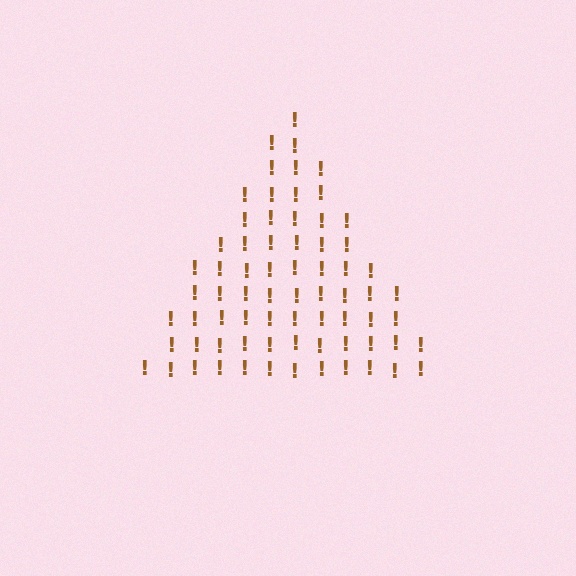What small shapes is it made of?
It is made of small exclamation marks.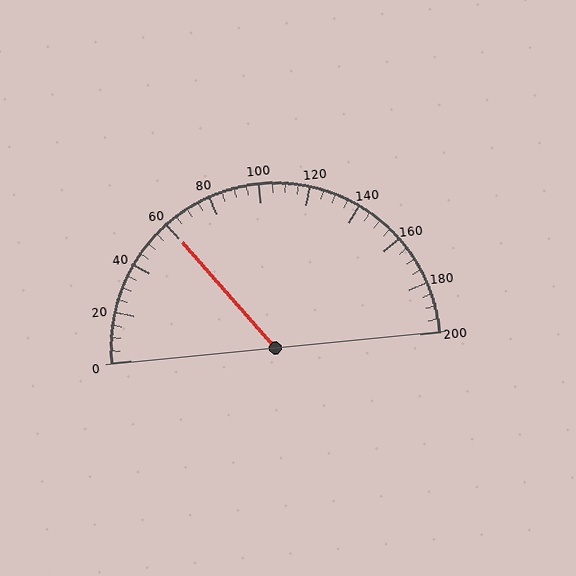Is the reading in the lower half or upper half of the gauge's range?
The reading is in the lower half of the range (0 to 200).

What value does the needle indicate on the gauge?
The needle indicates approximately 60.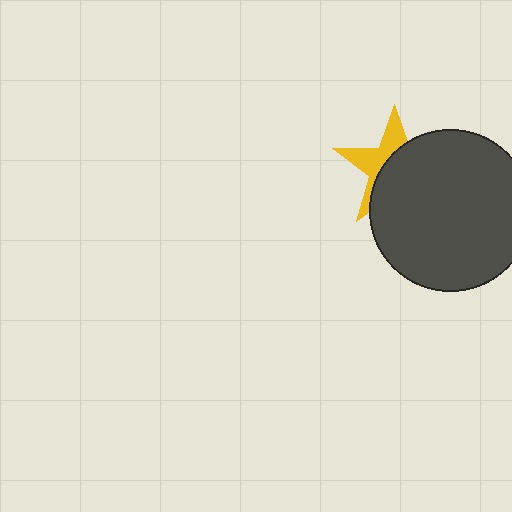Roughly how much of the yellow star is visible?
A small part of it is visible (roughly 40%).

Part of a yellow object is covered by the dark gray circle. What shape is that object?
It is a star.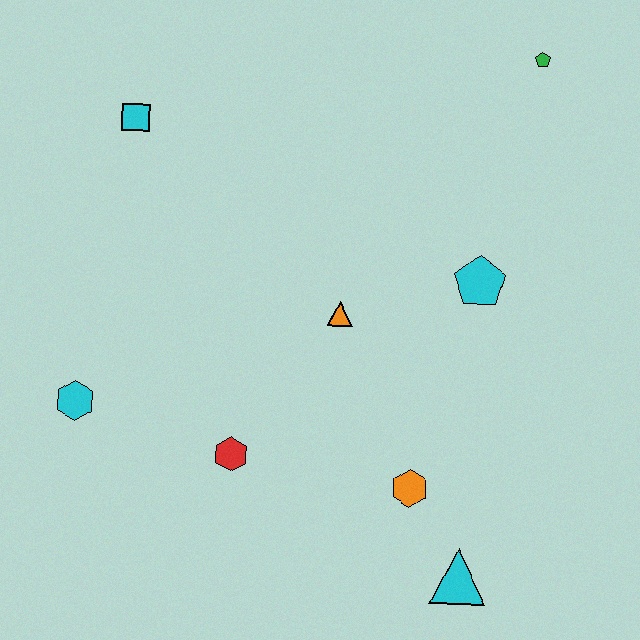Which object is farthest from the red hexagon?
The green pentagon is farthest from the red hexagon.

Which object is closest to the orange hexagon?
The cyan triangle is closest to the orange hexagon.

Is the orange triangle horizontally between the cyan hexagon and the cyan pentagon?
Yes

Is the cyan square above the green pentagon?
No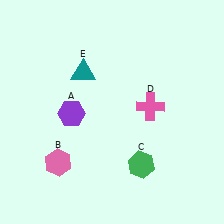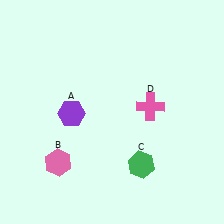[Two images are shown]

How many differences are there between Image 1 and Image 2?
There is 1 difference between the two images.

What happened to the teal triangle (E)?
The teal triangle (E) was removed in Image 2. It was in the top-left area of Image 1.